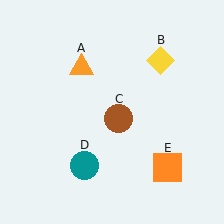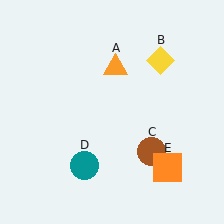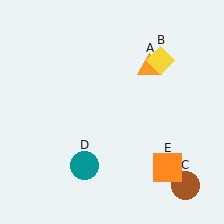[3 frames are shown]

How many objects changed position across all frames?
2 objects changed position: orange triangle (object A), brown circle (object C).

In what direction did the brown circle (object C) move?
The brown circle (object C) moved down and to the right.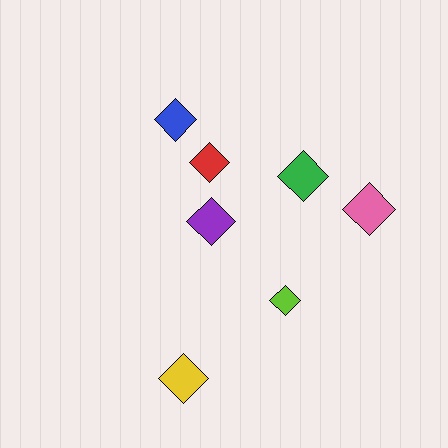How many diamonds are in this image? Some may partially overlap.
There are 7 diamonds.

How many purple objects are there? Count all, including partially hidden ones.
There is 1 purple object.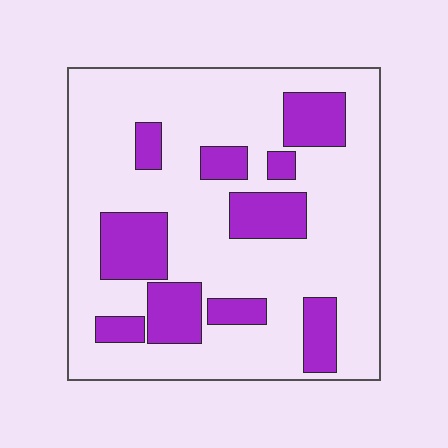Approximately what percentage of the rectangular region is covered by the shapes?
Approximately 25%.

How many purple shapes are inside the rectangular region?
10.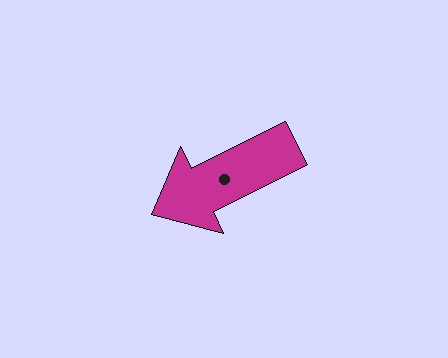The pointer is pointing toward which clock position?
Roughly 8 o'clock.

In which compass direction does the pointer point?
Southwest.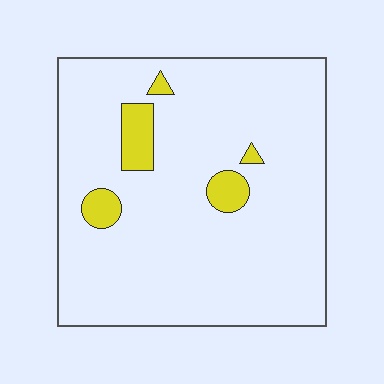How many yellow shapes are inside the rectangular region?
5.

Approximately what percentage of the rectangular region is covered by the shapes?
Approximately 10%.